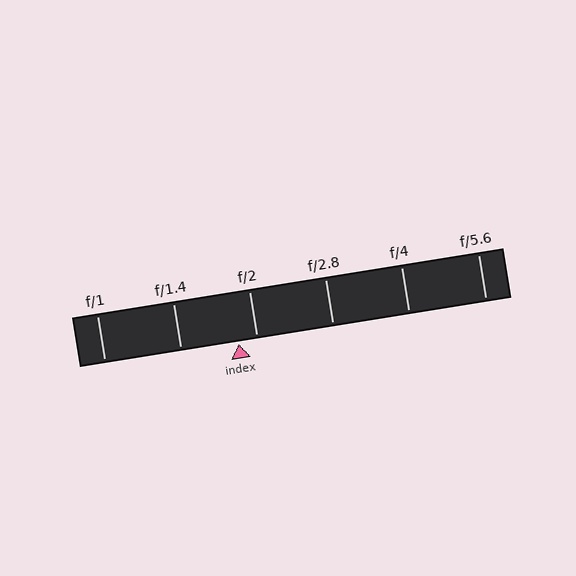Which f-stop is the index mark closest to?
The index mark is closest to f/2.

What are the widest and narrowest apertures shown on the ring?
The widest aperture shown is f/1 and the narrowest is f/5.6.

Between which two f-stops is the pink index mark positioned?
The index mark is between f/1.4 and f/2.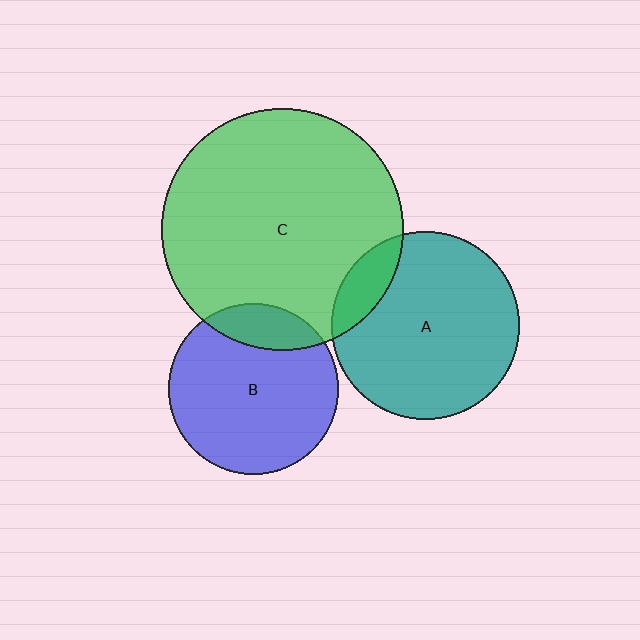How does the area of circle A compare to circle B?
Approximately 1.2 times.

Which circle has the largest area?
Circle C (green).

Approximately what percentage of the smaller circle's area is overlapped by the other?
Approximately 15%.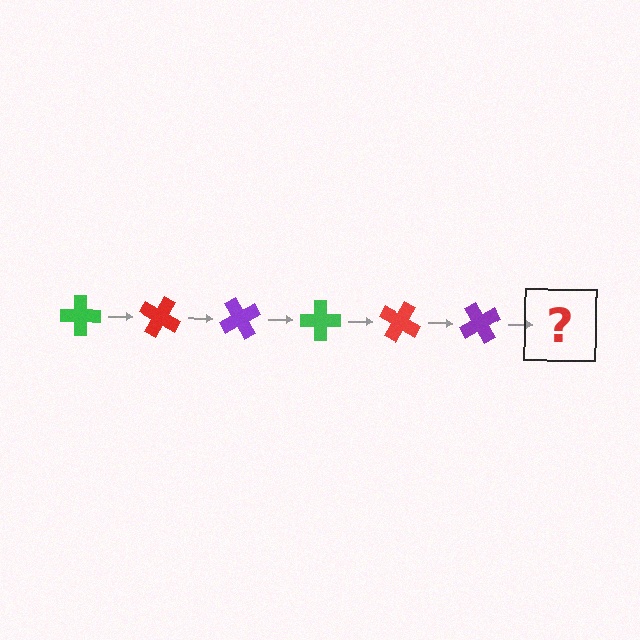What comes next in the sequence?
The next element should be a green cross, rotated 180 degrees from the start.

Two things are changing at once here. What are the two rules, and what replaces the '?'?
The two rules are that it rotates 30 degrees each step and the color cycles through green, red, and purple. The '?' should be a green cross, rotated 180 degrees from the start.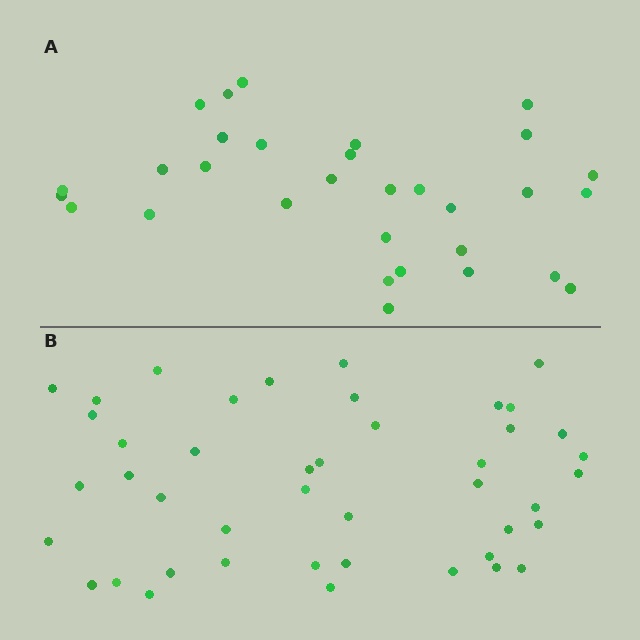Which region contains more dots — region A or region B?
Region B (the bottom region) has more dots.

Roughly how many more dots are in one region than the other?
Region B has approximately 15 more dots than region A.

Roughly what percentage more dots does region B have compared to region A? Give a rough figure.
About 40% more.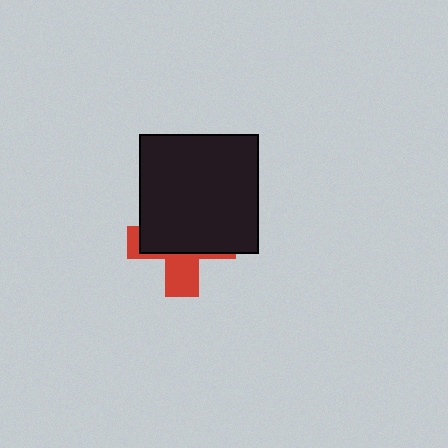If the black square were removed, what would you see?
You would see the complete red cross.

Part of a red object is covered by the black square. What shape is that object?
It is a cross.